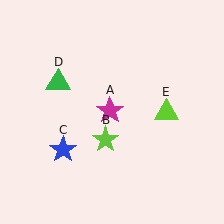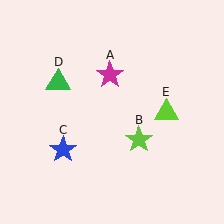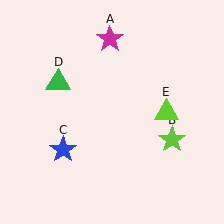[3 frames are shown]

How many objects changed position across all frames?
2 objects changed position: magenta star (object A), lime star (object B).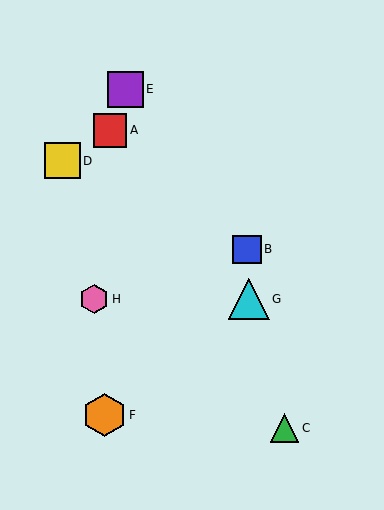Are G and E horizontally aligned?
No, G is at y≈299 and E is at y≈89.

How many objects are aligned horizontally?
2 objects (G, H) are aligned horizontally.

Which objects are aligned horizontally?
Objects G, H are aligned horizontally.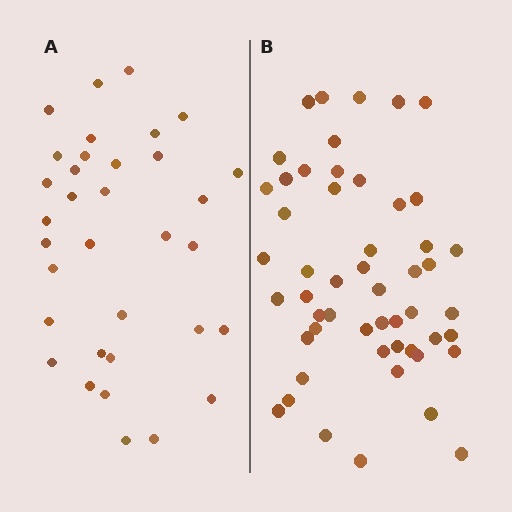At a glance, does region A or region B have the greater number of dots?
Region B (the right region) has more dots.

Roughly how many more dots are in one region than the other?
Region B has approximately 20 more dots than region A.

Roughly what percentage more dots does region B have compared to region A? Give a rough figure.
About 55% more.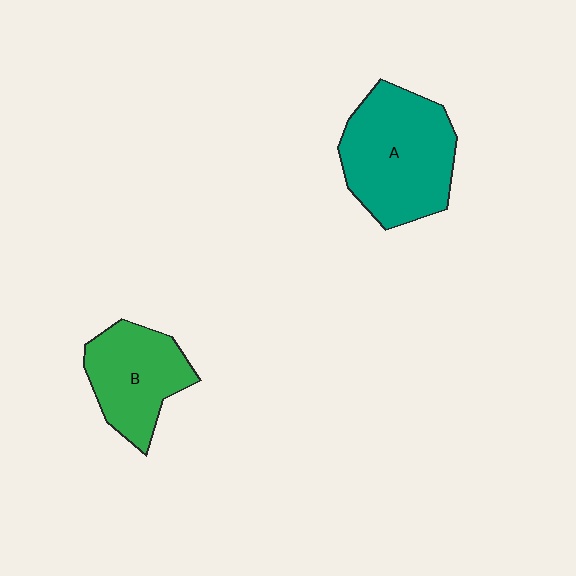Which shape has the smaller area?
Shape B (green).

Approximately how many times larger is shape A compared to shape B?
Approximately 1.4 times.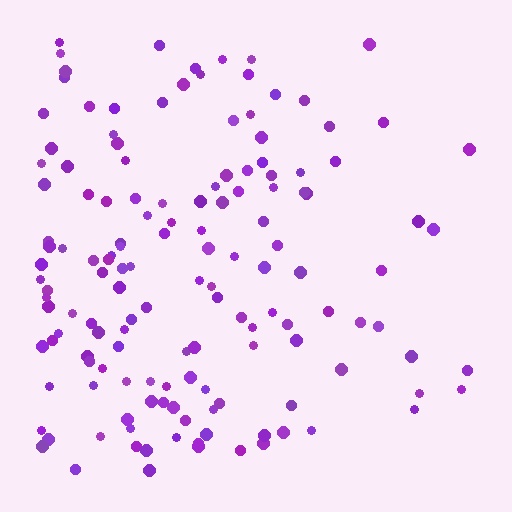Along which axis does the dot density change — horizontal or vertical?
Horizontal.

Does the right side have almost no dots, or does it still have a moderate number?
Still a moderate number, just noticeably fewer than the left.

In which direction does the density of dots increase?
From right to left, with the left side densest.